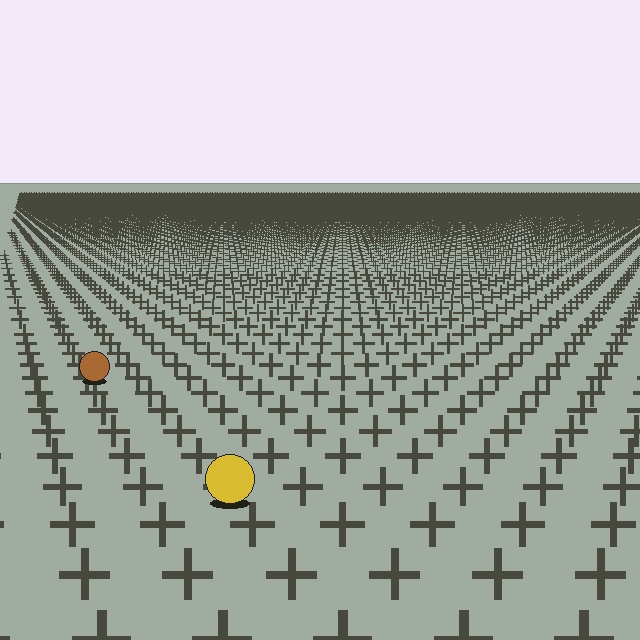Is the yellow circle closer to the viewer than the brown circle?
Yes. The yellow circle is closer — you can tell from the texture gradient: the ground texture is coarser near it.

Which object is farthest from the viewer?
The brown circle is farthest from the viewer. It appears smaller and the ground texture around it is denser.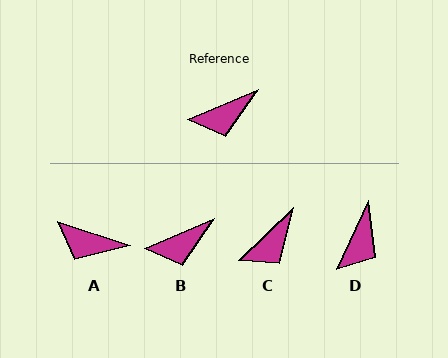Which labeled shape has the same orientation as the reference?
B.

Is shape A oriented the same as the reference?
No, it is off by about 42 degrees.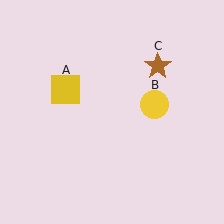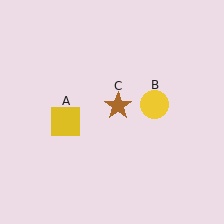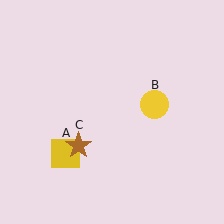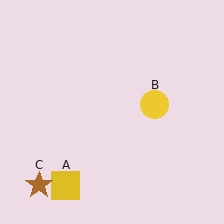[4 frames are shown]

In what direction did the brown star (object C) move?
The brown star (object C) moved down and to the left.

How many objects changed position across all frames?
2 objects changed position: yellow square (object A), brown star (object C).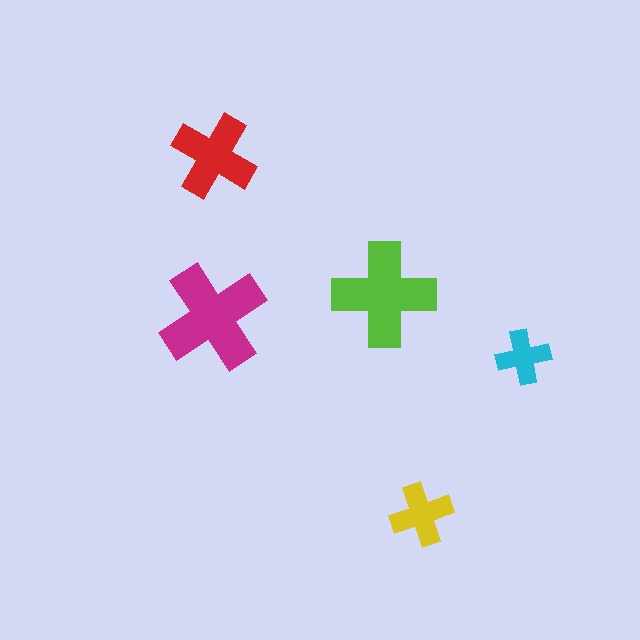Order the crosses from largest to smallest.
the magenta one, the lime one, the red one, the yellow one, the cyan one.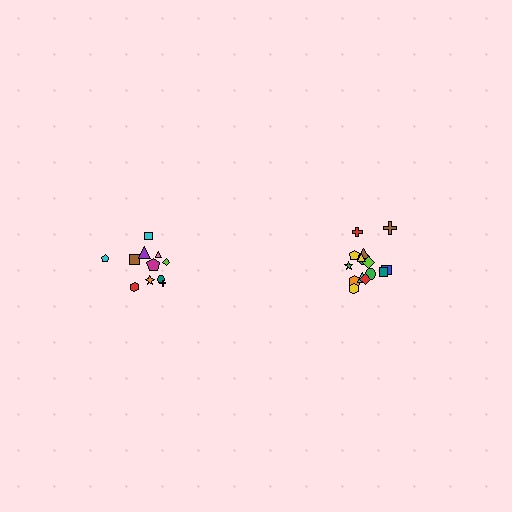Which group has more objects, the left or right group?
The right group.